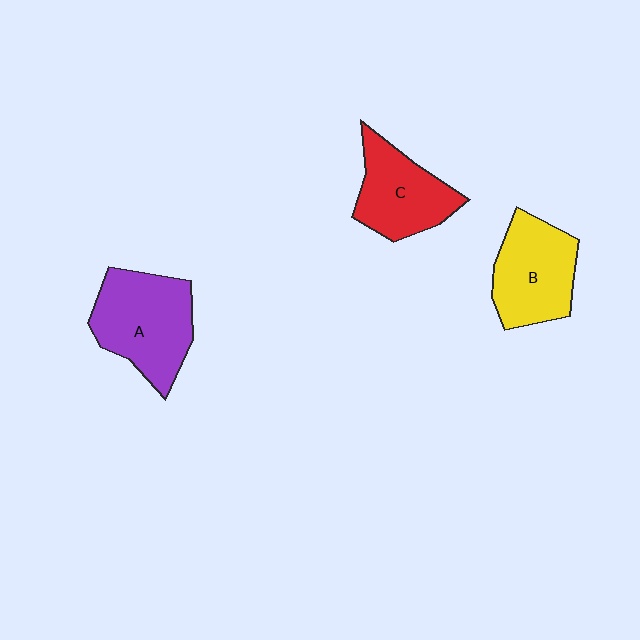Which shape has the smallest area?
Shape C (red).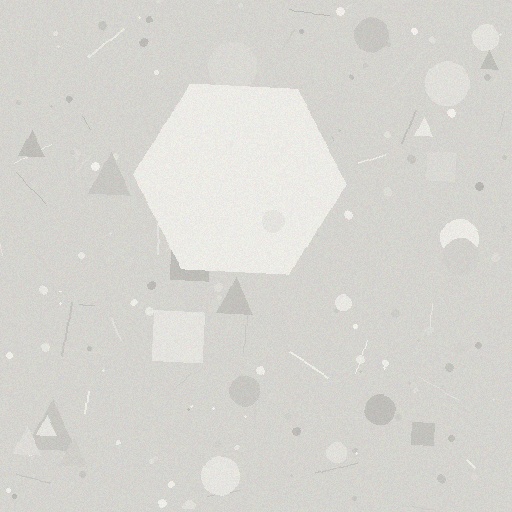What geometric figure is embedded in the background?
A hexagon is embedded in the background.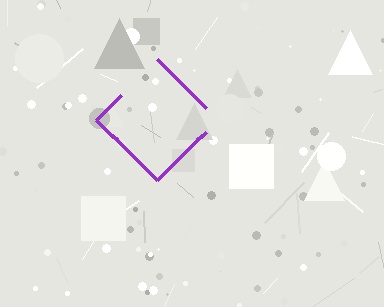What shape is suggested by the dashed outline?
The dashed outline suggests a diamond.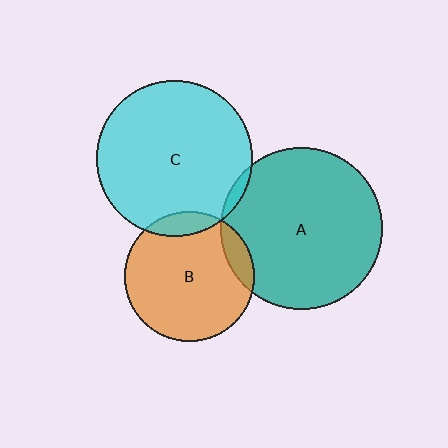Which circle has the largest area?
Circle A (teal).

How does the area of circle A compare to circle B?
Approximately 1.6 times.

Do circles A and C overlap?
Yes.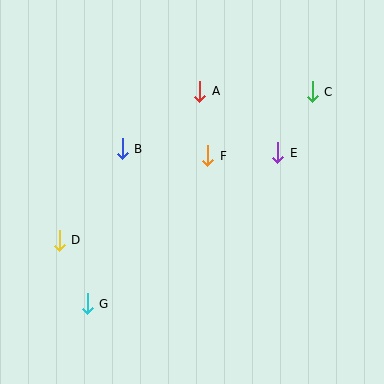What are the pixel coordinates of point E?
Point E is at (278, 153).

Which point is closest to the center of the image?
Point F at (208, 156) is closest to the center.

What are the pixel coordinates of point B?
Point B is at (122, 149).